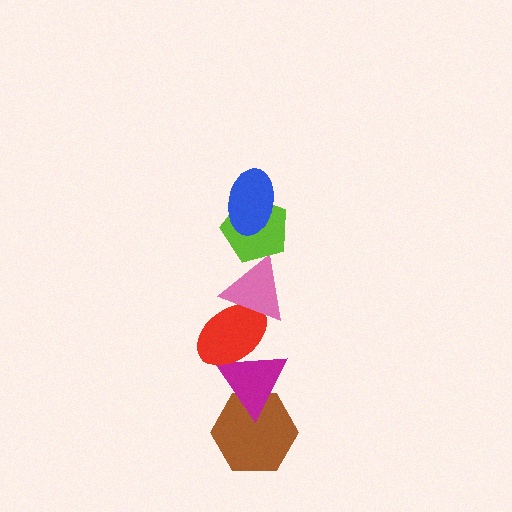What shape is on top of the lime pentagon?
The blue ellipse is on top of the lime pentagon.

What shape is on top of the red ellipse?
The pink triangle is on top of the red ellipse.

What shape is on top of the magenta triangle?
The red ellipse is on top of the magenta triangle.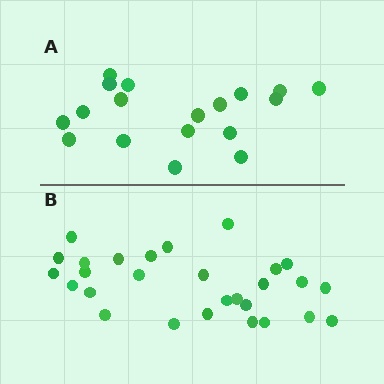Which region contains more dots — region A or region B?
Region B (the bottom region) has more dots.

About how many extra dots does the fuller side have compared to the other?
Region B has roughly 10 or so more dots than region A.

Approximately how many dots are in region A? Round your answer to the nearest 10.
About 20 dots. (The exact count is 18, which rounds to 20.)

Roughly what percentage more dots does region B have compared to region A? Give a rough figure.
About 55% more.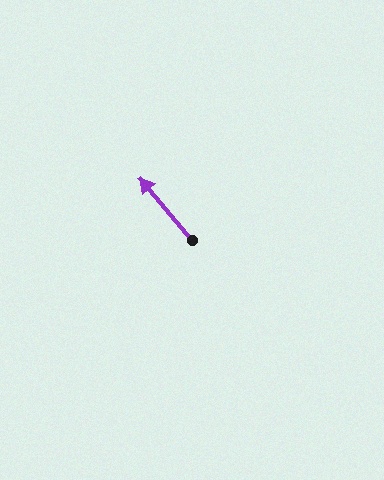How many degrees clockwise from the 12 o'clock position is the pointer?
Approximately 320 degrees.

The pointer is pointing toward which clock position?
Roughly 11 o'clock.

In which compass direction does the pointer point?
Northwest.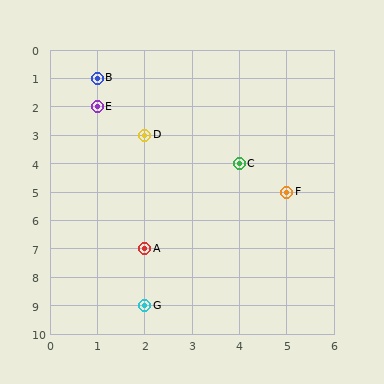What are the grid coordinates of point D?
Point D is at grid coordinates (2, 3).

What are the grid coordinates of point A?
Point A is at grid coordinates (2, 7).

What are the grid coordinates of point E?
Point E is at grid coordinates (1, 2).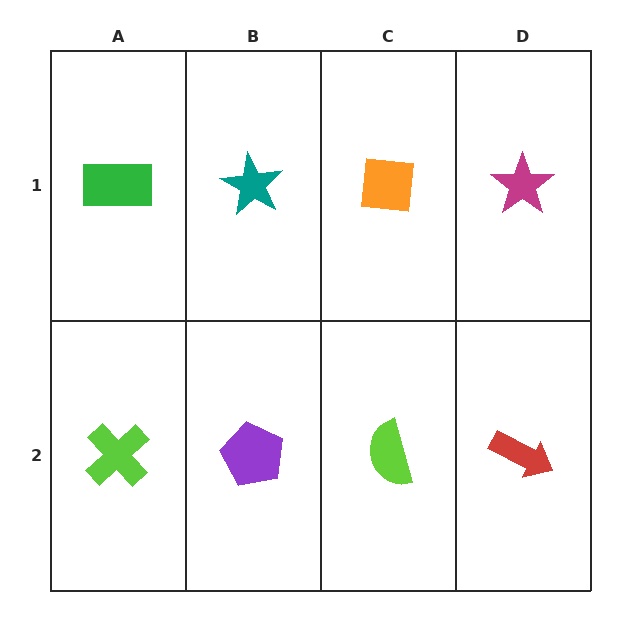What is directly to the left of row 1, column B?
A green rectangle.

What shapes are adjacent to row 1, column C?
A lime semicircle (row 2, column C), a teal star (row 1, column B), a magenta star (row 1, column D).